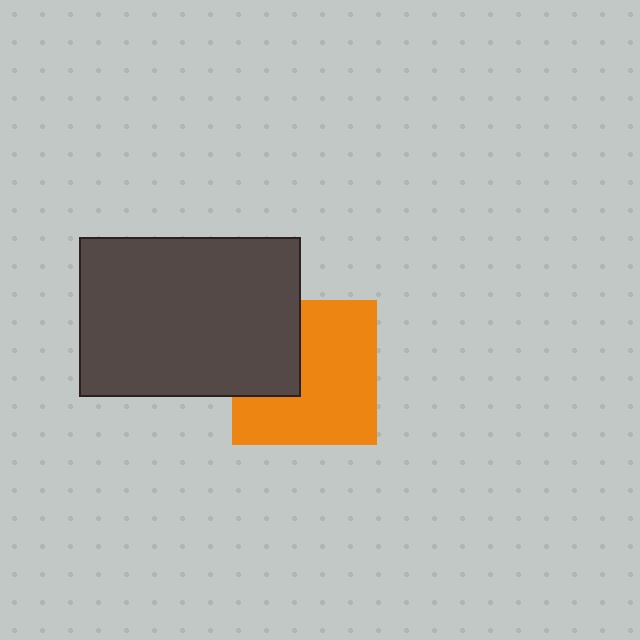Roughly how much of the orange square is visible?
Most of it is visible (roughly 68%).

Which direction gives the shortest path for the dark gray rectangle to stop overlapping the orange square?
Moving left gives the shortest separation.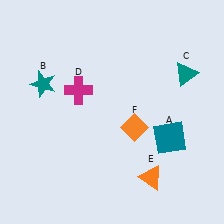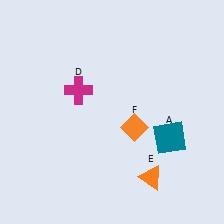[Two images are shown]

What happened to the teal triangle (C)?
The teal triangle (C) was removed in Image 2. It was in the top-right area of Image 1.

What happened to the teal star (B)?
The teal star (B) was removed in Image 2. It was in the top-left area of Image 1.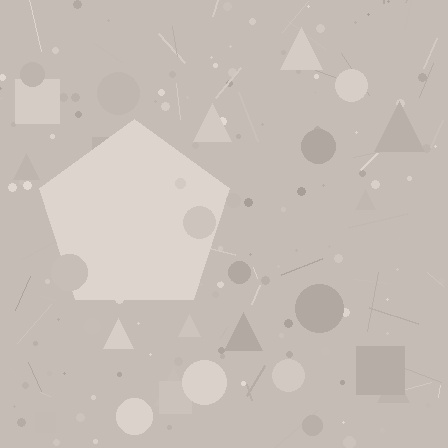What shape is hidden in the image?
A pentagon is hidden in the image.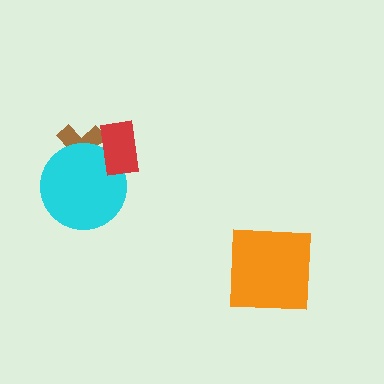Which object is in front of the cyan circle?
The red rectangle is in front of the cyan circle.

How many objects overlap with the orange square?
0 objects overlap with the orange square.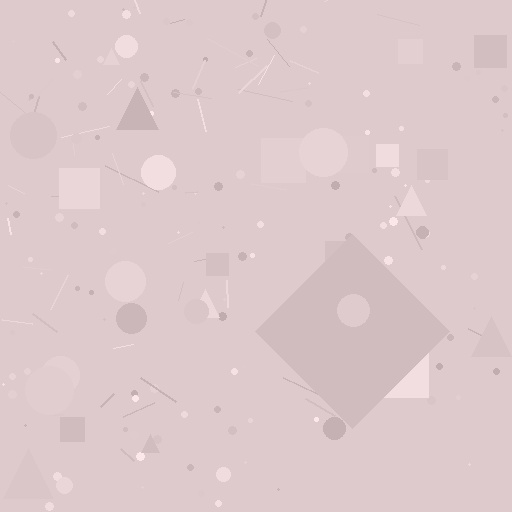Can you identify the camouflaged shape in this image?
The camouflaged shape is a diamond.